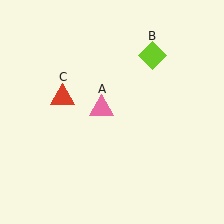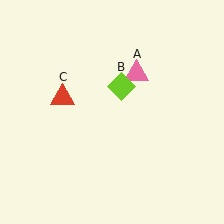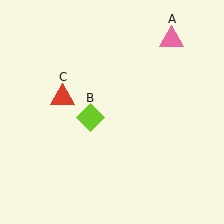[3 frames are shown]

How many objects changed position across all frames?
2 objects changed position: pink triangle (object A), lime diamond (object B).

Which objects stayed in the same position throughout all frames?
Red triangle (object C) remained stationary.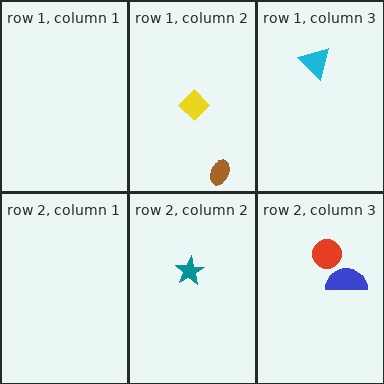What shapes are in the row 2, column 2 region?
The teal star.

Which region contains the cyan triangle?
The row 1, column 3 region.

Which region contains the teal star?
The row 2, column 2 region.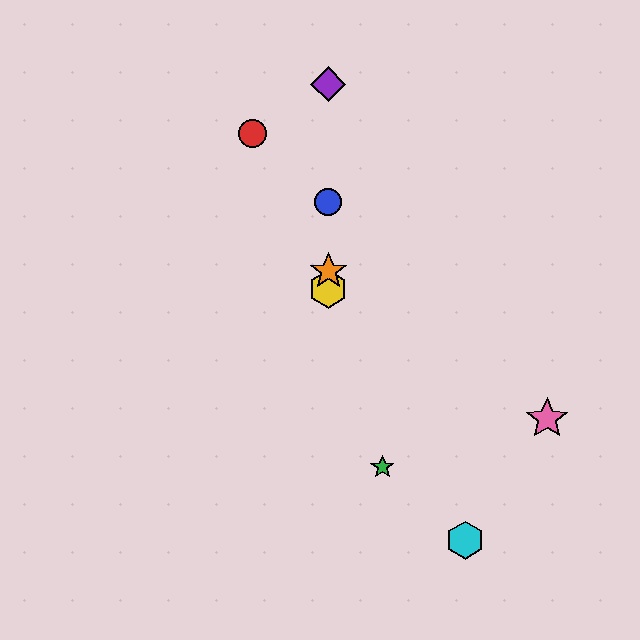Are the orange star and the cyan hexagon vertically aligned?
No, the orange star is at x≈328 and the cyan hexagon is at x≈465.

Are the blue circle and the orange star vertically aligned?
Yes, both are at x≈328.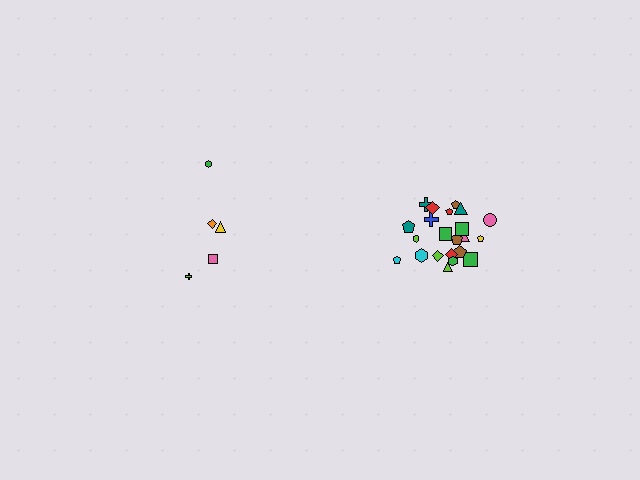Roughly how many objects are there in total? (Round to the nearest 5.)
Roughly 25 objects in total.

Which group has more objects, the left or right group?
The right group.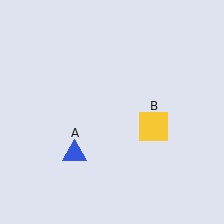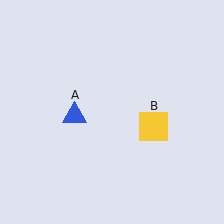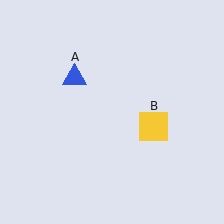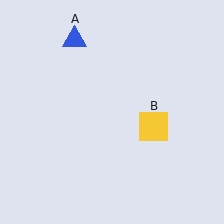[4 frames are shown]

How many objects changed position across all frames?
1 object changed position: blue triangle (object A).